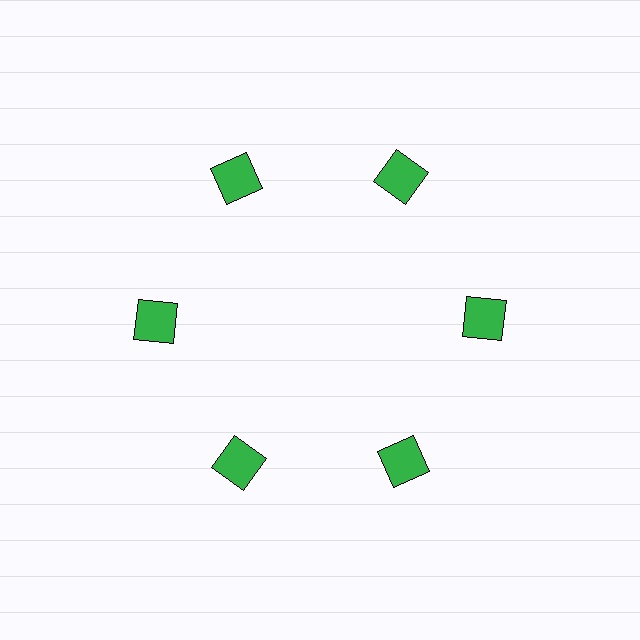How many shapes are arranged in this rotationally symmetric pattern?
There are 6 shapes, arranged in 6 groups of 1.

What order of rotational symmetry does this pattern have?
This pattern has 6-fold rotational symmetry.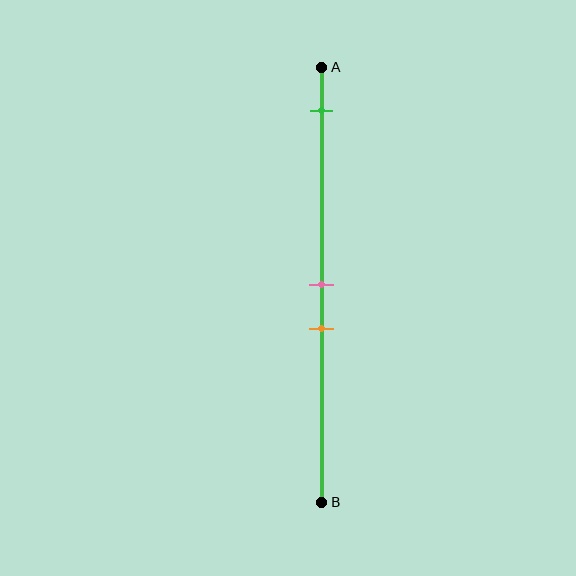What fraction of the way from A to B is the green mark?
The green mark is approximately 10% (0.1) of the way from A to B.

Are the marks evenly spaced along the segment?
No, the marks are not evenly spaced.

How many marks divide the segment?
There are 3 marks dividing the segment.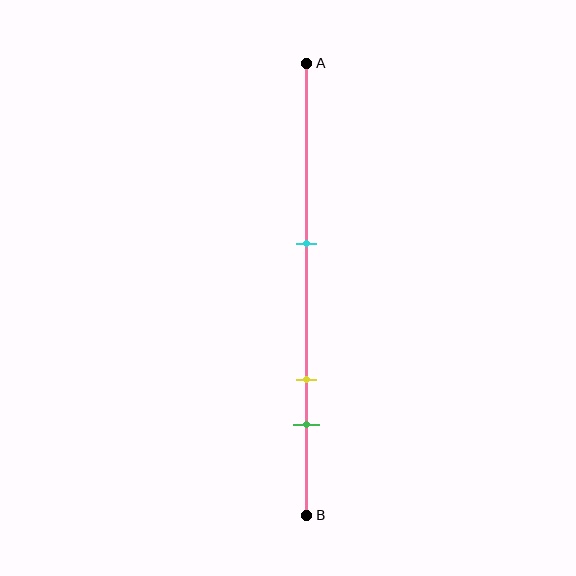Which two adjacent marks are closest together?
The yellow and green marks are the closest adjacent pair.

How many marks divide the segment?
There are 3 marks dividing the segment.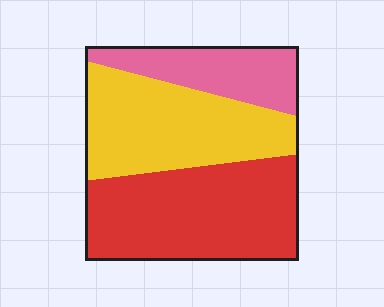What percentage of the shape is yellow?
Yellow takes up between a third and a half of the shape.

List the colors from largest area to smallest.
From largest to smallest: red, yellow, pink.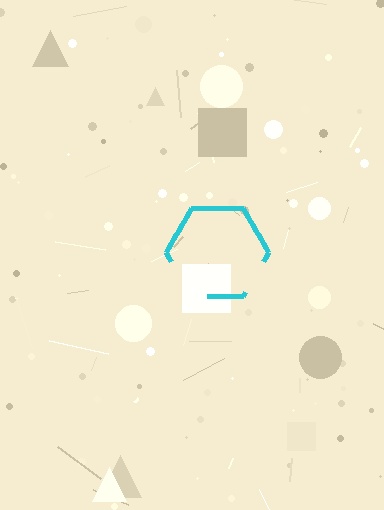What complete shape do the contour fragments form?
The contour fragments form a hexagon.